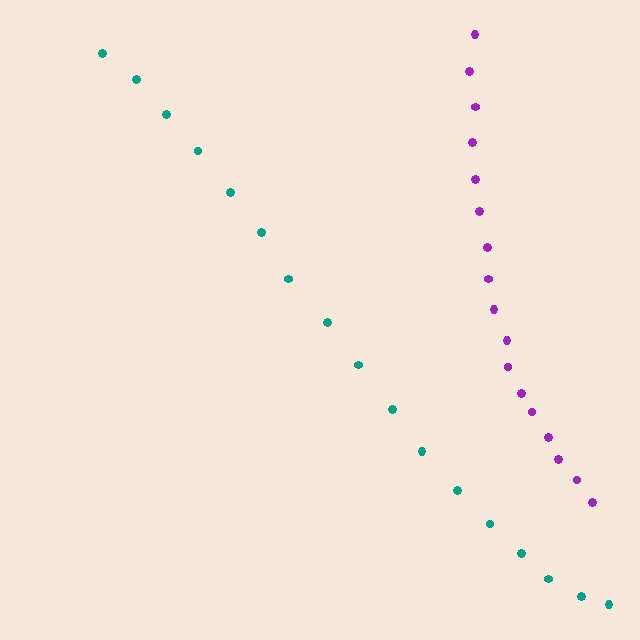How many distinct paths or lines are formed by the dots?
There are 2 distinct paths.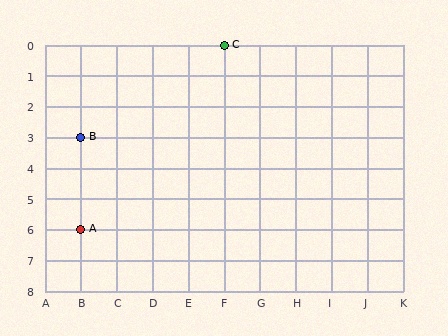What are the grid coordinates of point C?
Point C is at grid coordinates (F, 0).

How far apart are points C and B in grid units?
Points C and B are 4 columns and 3 rows apart (about 5.0 grid units diagonally).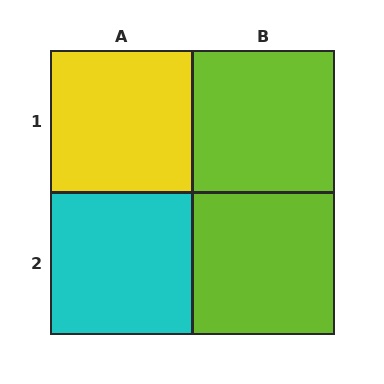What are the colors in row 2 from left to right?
Cyan, lime.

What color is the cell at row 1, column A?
Yellow.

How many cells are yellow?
1 cell is yellow.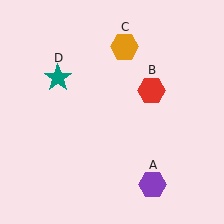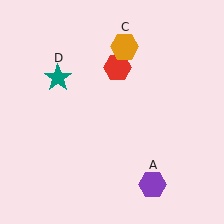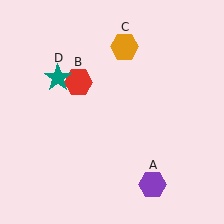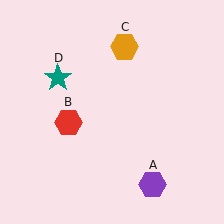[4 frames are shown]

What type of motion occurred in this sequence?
The red hexagon (object B) rotated counterclockwise around the center of the scene.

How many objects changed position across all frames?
1 object changed position: red hexagon (object B).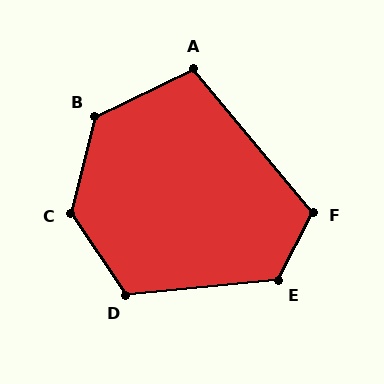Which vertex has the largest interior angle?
C, at approximately 133 degrees.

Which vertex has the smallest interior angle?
A, at approximately 104 degrees.